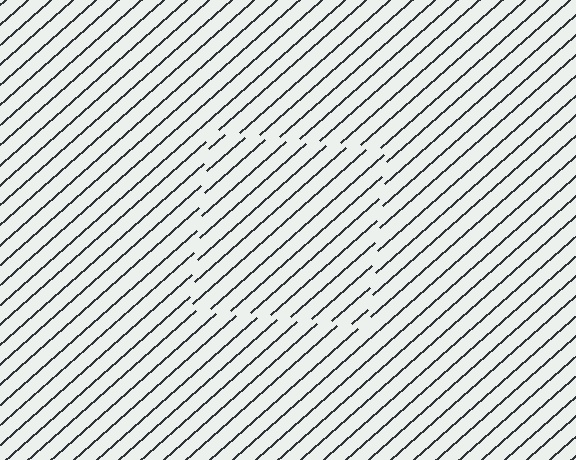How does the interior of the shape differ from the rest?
The interior of the shape contains the same grating, shifted by half a period — the contour is defined by the phase discontinuity where line-ends from the inner and outer gratings abut.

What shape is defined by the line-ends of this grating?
An illusory square. The interior of the shape contains the same grating, shifted by half a period — the contour is defined by the phase discontinuity where line-ends from the inner and outer gratings abut.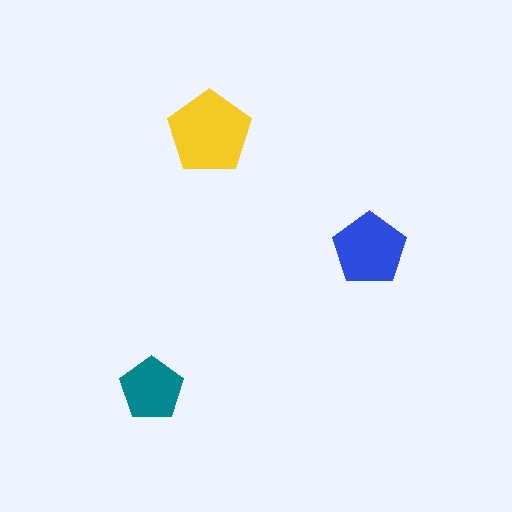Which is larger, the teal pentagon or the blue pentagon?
The blue one.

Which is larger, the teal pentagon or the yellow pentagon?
The yellow one.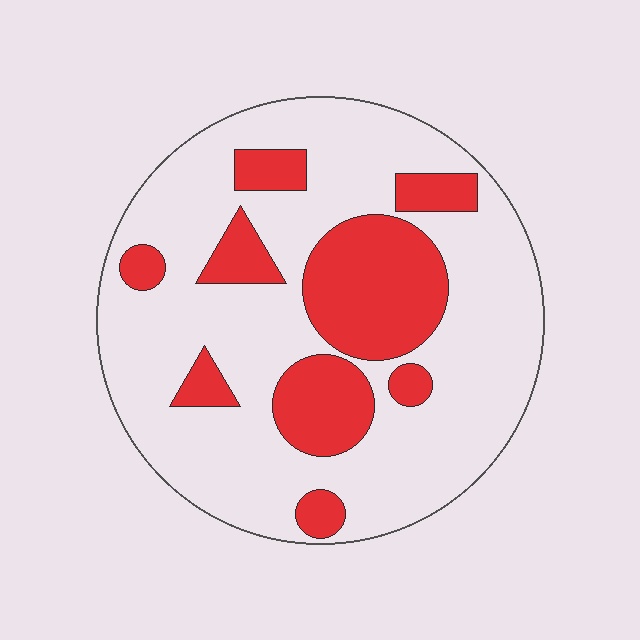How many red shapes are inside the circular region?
9.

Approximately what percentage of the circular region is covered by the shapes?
Approximately 25%.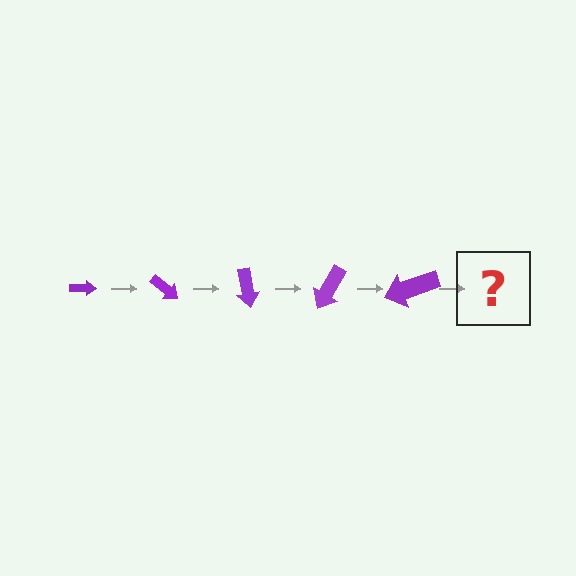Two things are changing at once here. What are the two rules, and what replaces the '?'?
The two rules are that the arrow grows larger each step and it rotates 40 degrees each step. The '?' should be an arrow, larger than the previous one and rotated 200 degrees from the start.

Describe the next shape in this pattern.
It should be an arrow, larger than the previous one and rotated 200 degrees from the start.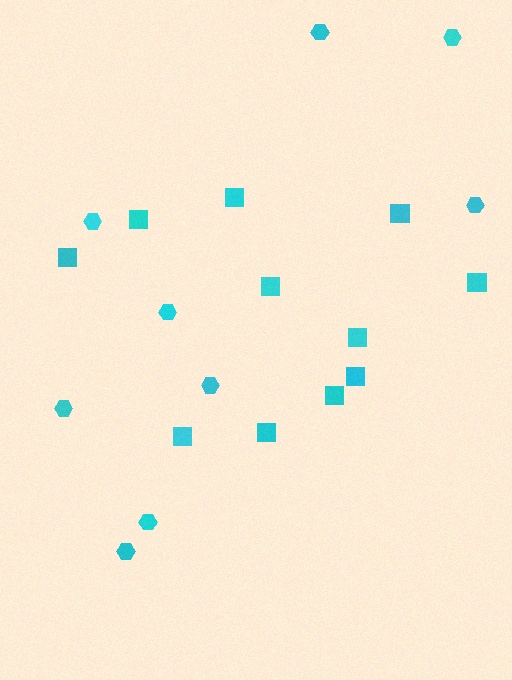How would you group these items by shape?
There are 2 groups: one group of hexagons (9) and one group of squares (11).